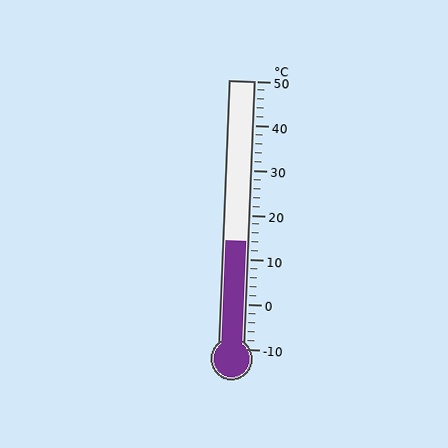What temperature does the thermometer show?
The thermometer shows approximately 14°C.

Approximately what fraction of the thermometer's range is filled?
The thermometer is filled to approximately 40% of its range.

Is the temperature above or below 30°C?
The temperature is below 30°C.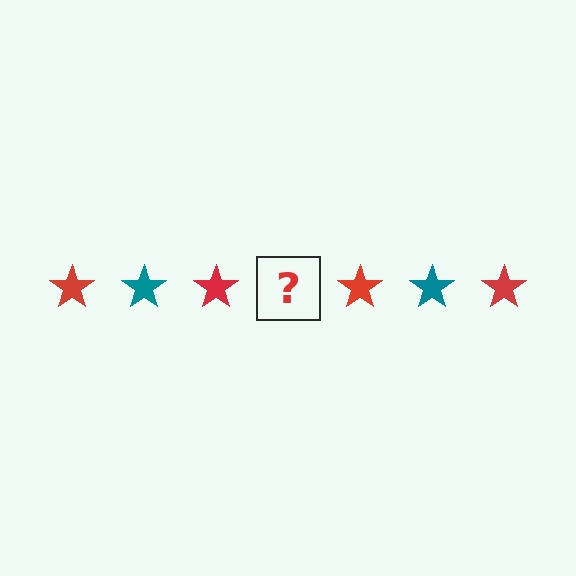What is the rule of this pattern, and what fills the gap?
The rule is that the pattern cycles through red, teal stars. The gap should be filled with a teal star.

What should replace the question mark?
The question mark should be replaced with a teal star.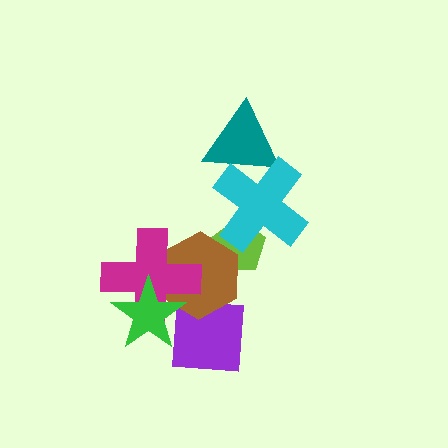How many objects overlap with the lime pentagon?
2 objects overlap with the lime pentagon.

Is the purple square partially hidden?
Yes, it is partially covered by another shape.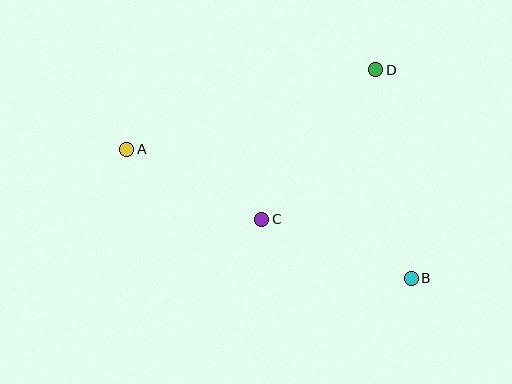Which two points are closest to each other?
Points A and C are closest to each other.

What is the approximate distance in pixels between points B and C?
The distance between B and C is approximately 161 pixels.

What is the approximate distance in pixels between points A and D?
The distance between A and D is approximately 261 pixels.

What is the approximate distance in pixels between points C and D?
The distance between C and D is approximately 188 pixels.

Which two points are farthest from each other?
Points A and B are farthest from each other.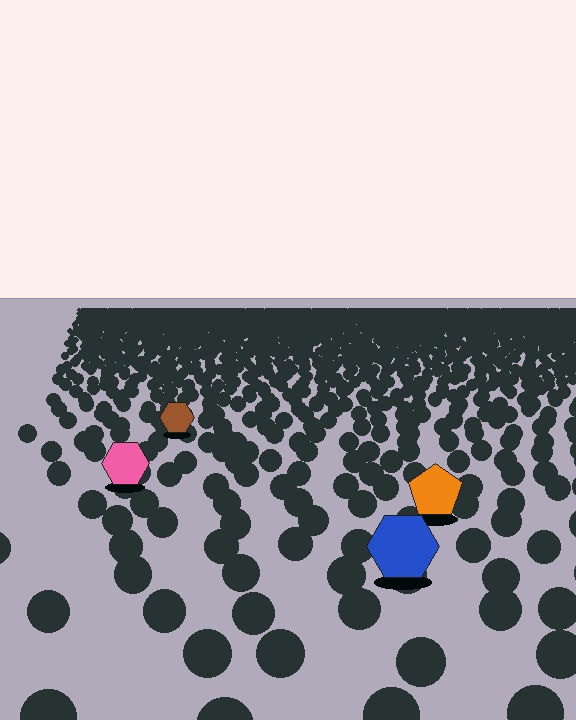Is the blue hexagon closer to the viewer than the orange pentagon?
Yes. The blue hexagon is closer — you can tell from the texture gradient: the ground texture is coarser near it.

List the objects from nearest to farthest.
From nearest to farthest: the blue hexagon, the orange pentagon, the pink hexagon, the brown hexagon.